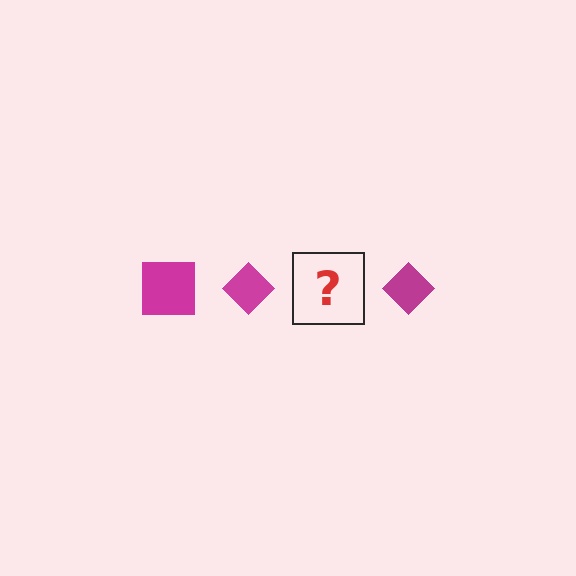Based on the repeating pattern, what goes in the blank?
The blank should be a magenta square.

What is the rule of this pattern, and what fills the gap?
The rule is that the pattern cycles through square, diamond shapes in magenta. The gap should be filled with a magenta square.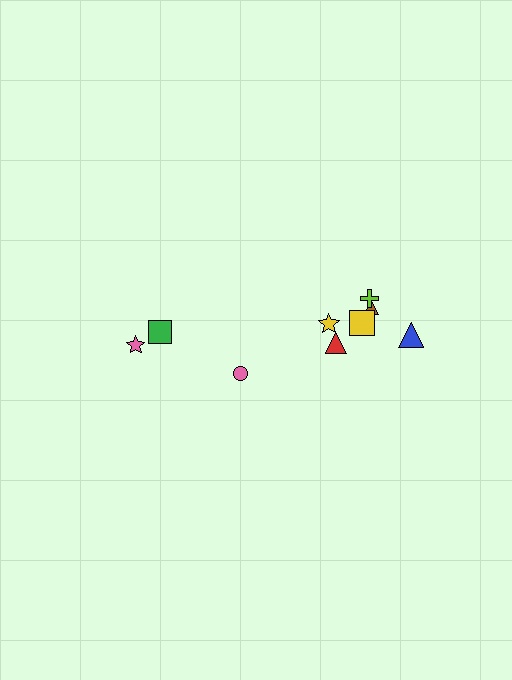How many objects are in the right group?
There are 6 objects.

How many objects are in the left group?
There are 3 objects.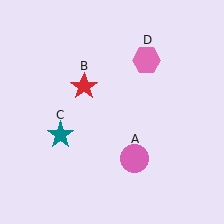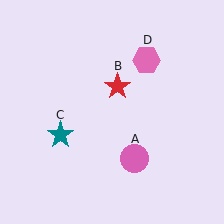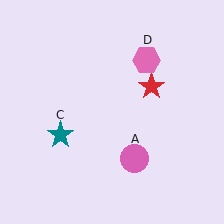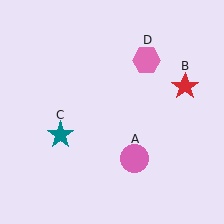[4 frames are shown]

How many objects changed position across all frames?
1 object changed position: red star (object B).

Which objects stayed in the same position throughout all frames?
Pink circle (object A) and teal star (object C) and pink hexagon (object D) remained stationary.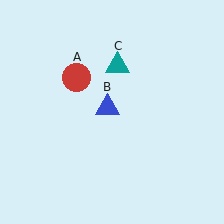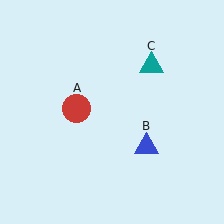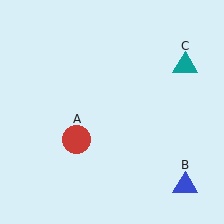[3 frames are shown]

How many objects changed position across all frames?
3 objects changed position: red circle (object A), blue triangle (object B), teal triangle (object C).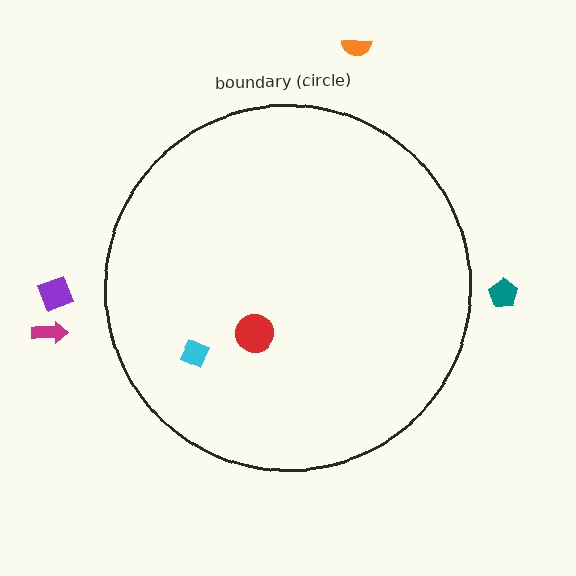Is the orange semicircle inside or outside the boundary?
Outside.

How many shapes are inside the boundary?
2 inside, 4 outside.